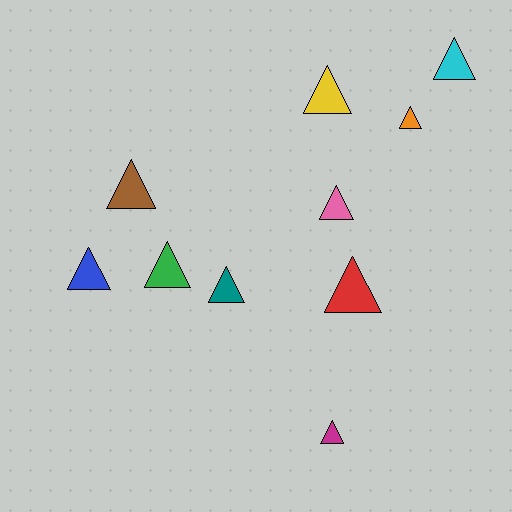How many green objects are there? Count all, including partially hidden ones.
There is 1 green object.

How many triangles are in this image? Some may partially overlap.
There are 10 triangles.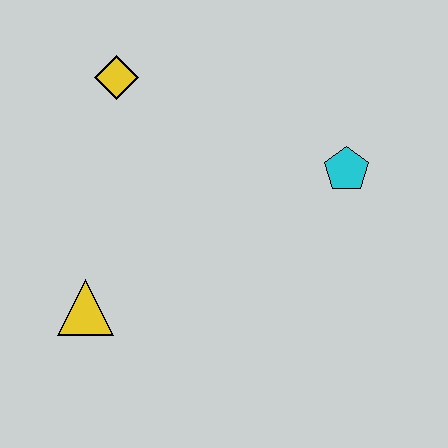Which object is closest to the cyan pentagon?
The yellow diamond is closest to the cyan pentagon.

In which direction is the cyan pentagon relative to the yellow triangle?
The cyan pentagon is to the right of the yellow triangle.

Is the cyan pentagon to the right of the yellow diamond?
Yes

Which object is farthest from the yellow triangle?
The cyan pentagon is farthest from the yellow triangle.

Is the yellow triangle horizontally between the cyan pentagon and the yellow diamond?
No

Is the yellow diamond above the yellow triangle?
Yes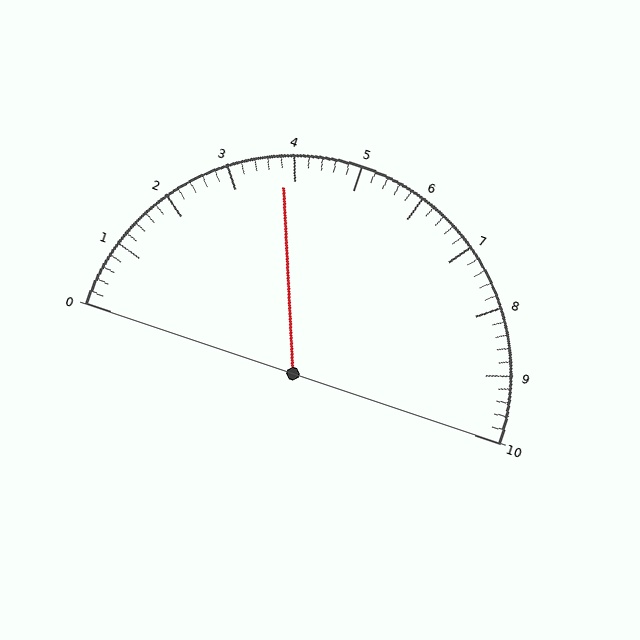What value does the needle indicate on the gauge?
The needle indicates approximately 3.8.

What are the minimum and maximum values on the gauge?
The gauge ranges from 0 to 10.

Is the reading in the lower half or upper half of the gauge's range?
The reading is in the lower half of the range (0 to 10).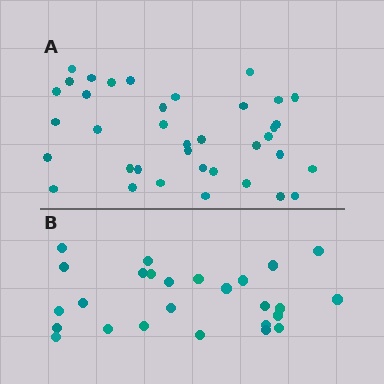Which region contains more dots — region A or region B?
Region A (the top region) has more dots.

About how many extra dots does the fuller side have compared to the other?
Region A has roughly 12 or so more dots than region B.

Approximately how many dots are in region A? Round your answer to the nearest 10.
About 40 dots. (The exact count is 37, which rounds to 40.)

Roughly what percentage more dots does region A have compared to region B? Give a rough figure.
About 40% more.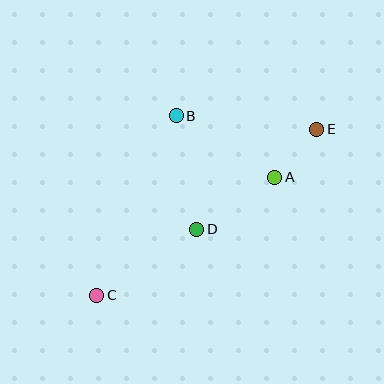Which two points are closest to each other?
Points A and E are closest to each other.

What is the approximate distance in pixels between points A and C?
The distance between A and C is approximately 214 pixels.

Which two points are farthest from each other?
Points C and E are farthest from each other.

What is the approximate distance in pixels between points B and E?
The distance between B and E is approximately 141 pixels.